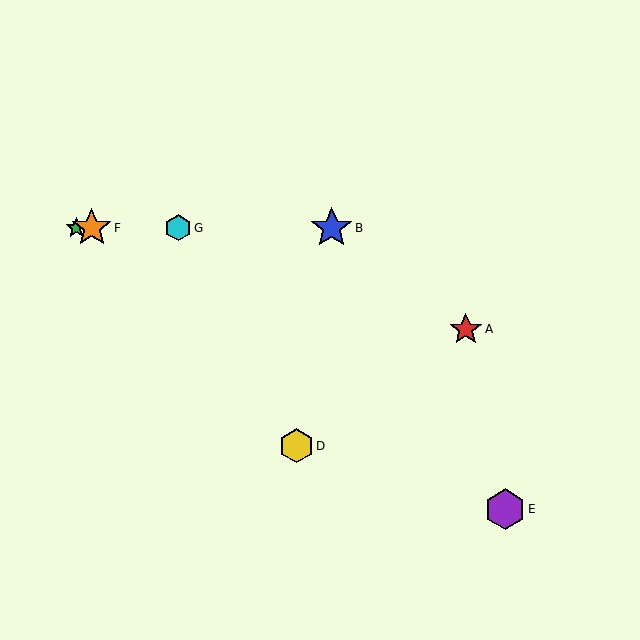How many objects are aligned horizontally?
4 objects (B, C, F, G) are aligned horizontally.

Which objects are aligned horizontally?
Objects B, C, F, G are aligned horizontally.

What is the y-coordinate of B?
Object B is at y≈228.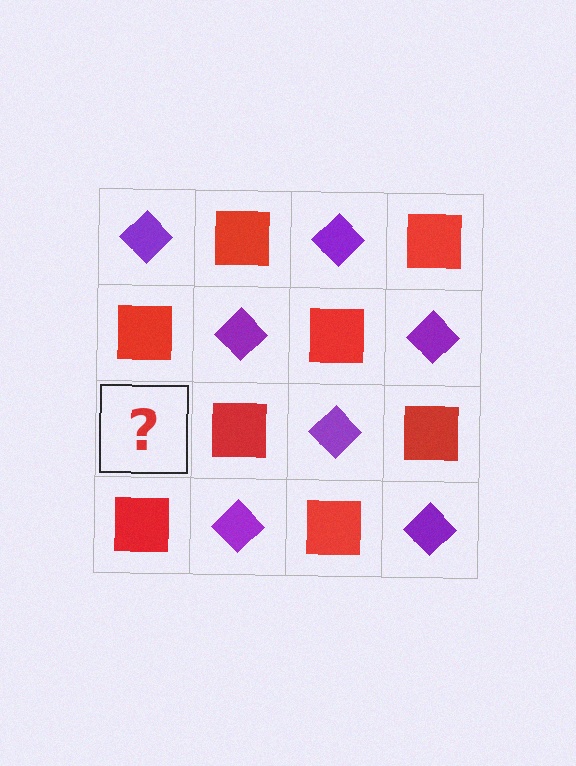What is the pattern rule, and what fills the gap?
The rule is that it alternates purple diamond and red square in a checkerboard pattern. The gap should be filled with a purple diamond.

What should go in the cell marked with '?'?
The missing cell should contain a purple diamond.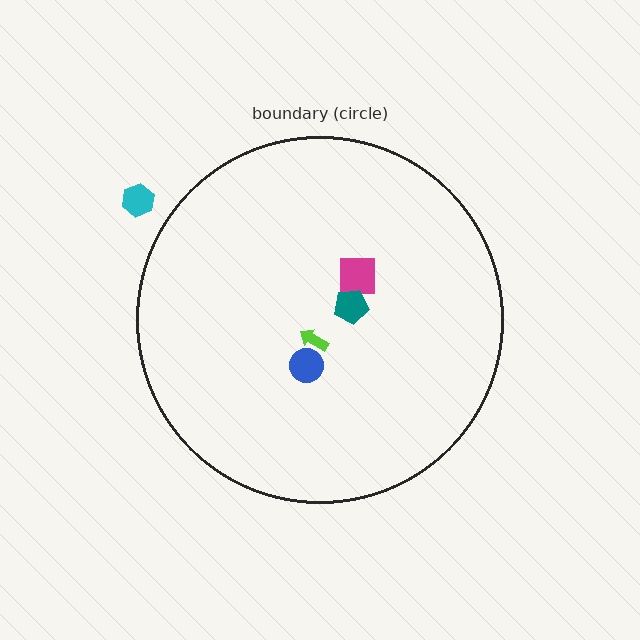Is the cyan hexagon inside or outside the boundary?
Outside.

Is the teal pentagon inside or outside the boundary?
Inside.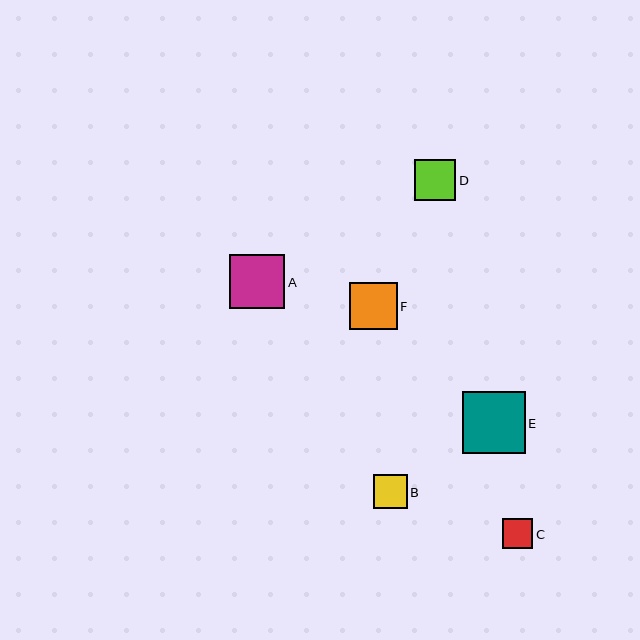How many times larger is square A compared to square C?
Square A is approximately 1.8 times the size of square C.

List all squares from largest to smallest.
From largest to smallest: E, A, F, D, B, C.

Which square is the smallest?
Square C is the smallest with a size of approximately 30 pixels.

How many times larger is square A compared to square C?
Square A is approximately 1.8 times the size of square C.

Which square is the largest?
Square E is the largest with a size of approximately 62 pixels.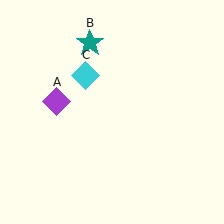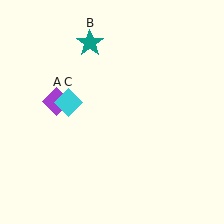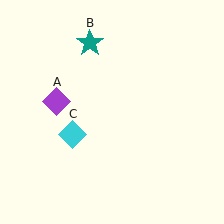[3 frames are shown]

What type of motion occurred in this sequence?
The cyan diamond (object C) rotated counterclockwise around the center of the scene.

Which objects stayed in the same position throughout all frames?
Purple diamond (object A) and teal star (object B) remained stationary.